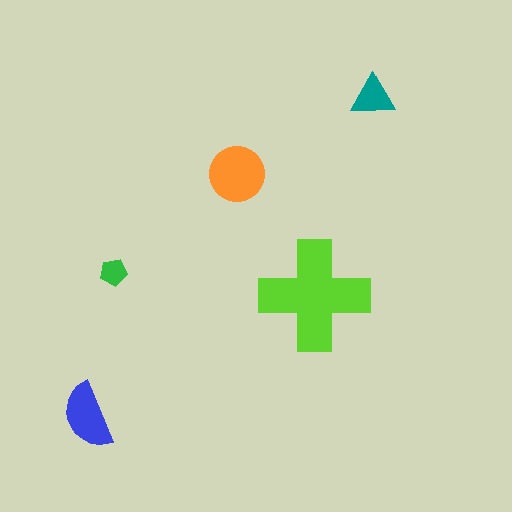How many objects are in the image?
There are 5 objects in the image.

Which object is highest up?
The teal triangle is topmost.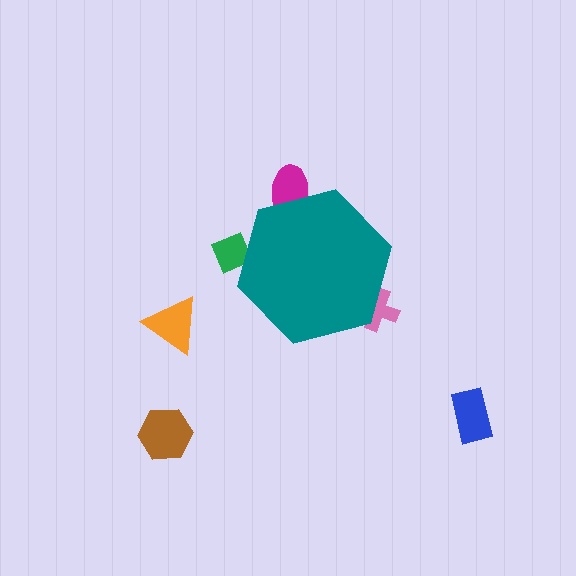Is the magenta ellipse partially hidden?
Yes, the magenta ellipse is partially hidden behind the teal hexagon.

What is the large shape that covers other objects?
A teal hexagon.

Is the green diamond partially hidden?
Yes, the green diamond is partially hidden behind the teal hexagon.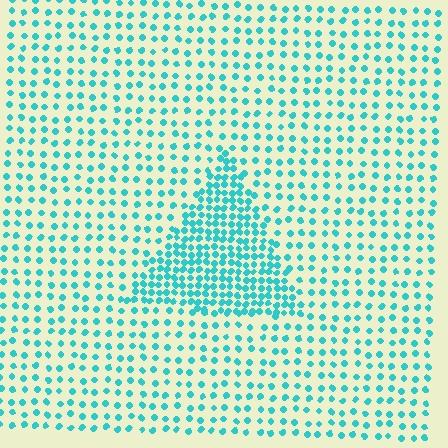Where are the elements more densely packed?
The elements are more densely packed inside the triangle boundary.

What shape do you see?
I see a triangle.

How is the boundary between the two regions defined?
The boundary is defined by a change in element density (approximately 2.3x ratio). All elements are the same color, size, and shape.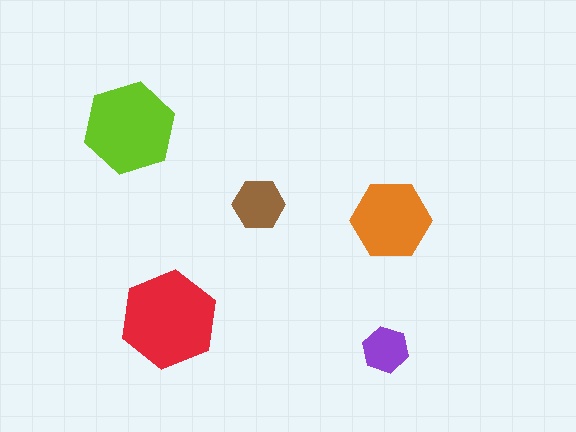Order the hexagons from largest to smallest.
the red one, the lime one, the orange one, the brown one, the purple one.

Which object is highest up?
The lime hexagon is topmost.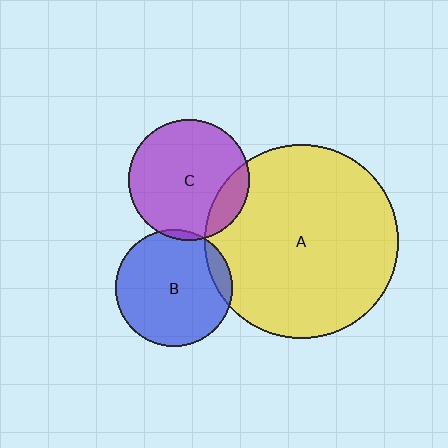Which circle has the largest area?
Circle A (yellow).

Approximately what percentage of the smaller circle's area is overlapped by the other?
Approximately 10%.